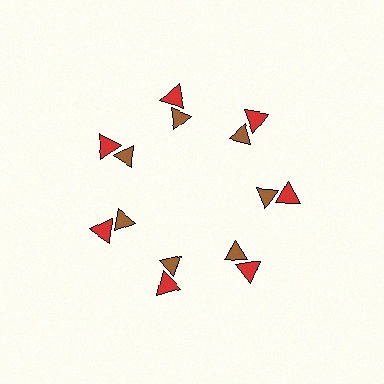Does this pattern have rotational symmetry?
Yes, this pattern has 7-fold rotational symmetry. It looks the same after rotating 51 degrees around the center.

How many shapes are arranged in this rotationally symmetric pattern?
There are 14 shapes, arranged in 7 groups of 2.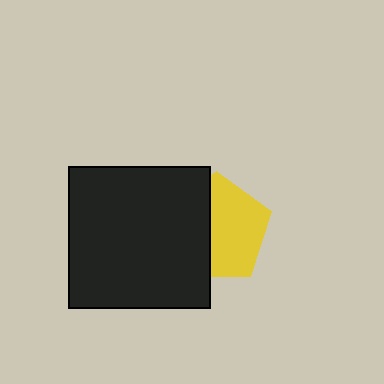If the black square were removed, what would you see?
You would see the complete yellow pentagon.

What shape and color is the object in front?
The object in front is a black square.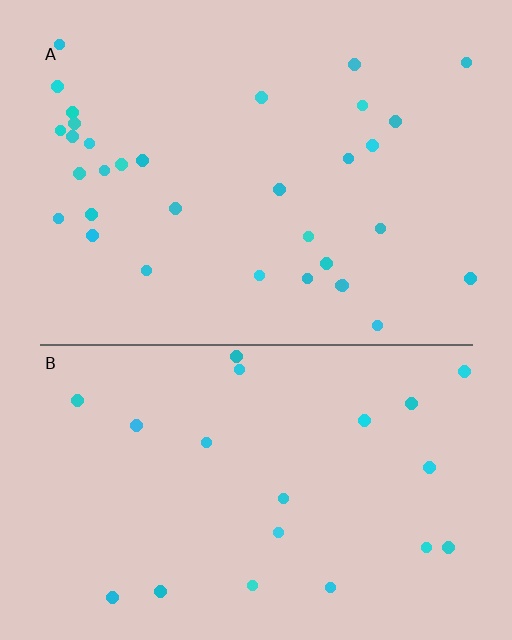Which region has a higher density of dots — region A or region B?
A (the top).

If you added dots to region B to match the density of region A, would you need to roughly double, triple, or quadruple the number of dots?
Approximately double.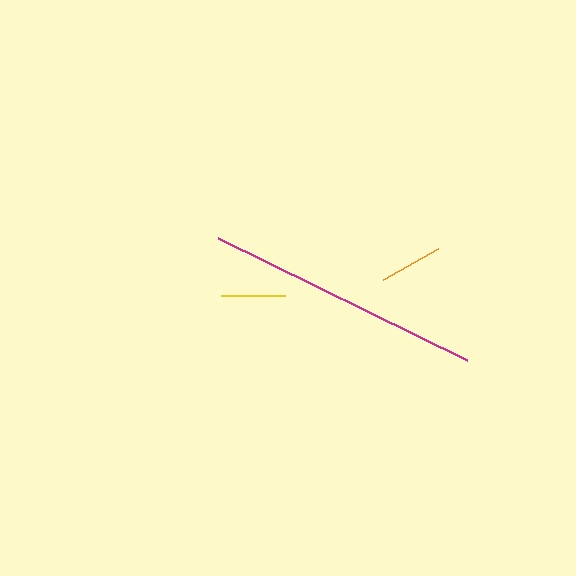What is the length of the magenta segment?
The magenta segment is approximately 277 pixels long.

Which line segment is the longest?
The magenta line is the longest at approximately 277 pixels.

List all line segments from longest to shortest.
From longest to shortest: magenta, yellow, orange.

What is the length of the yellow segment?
The yellow segment is approximately 64 pixels long.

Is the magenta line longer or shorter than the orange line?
The magenta line is longer than the orange line.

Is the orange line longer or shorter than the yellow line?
The yellow line is longer than the orange line.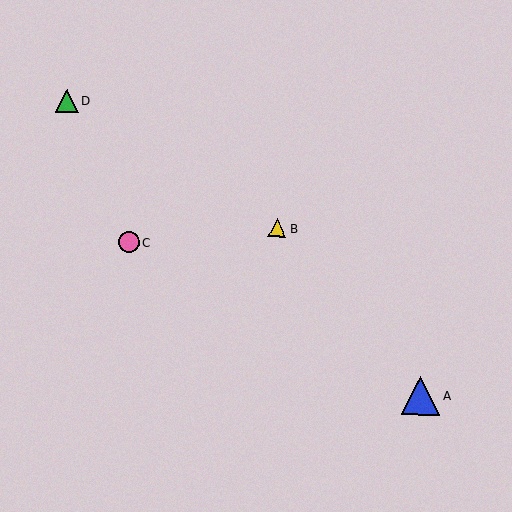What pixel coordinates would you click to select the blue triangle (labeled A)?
Click at (421, 395) to select the blue triangle A.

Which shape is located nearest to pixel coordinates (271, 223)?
The yellow triangle (labeled B) at (278, 228) is nearest to that location.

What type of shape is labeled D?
Shape D is a green triangle.